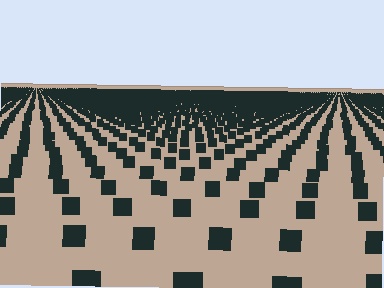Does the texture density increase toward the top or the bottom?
Density increases toward the top.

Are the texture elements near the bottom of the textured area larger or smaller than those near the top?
Larger. Near the bottom, elements are closer to the viewer and appear at a bigger on-screen size.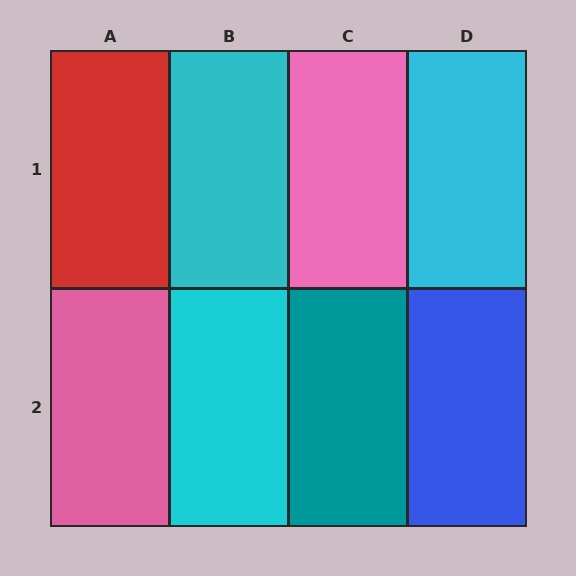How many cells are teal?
1 cell is teal.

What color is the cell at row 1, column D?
Cyan.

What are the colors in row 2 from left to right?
Pink, cyan, teal, blue.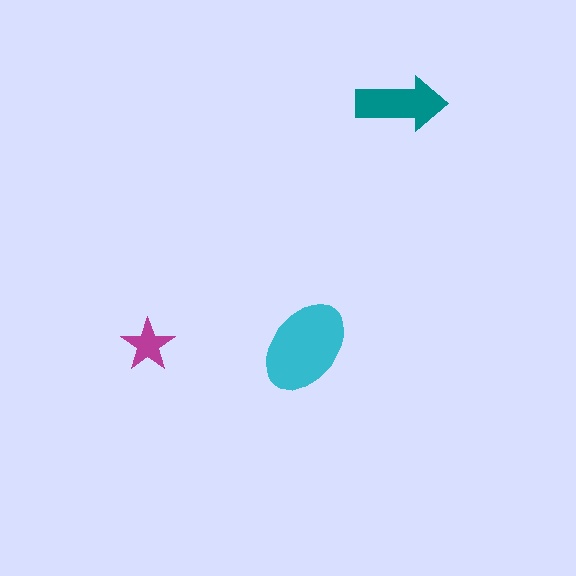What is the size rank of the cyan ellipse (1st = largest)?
1st.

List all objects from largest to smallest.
The cyan ellipse, the teal arrow, the magenta star.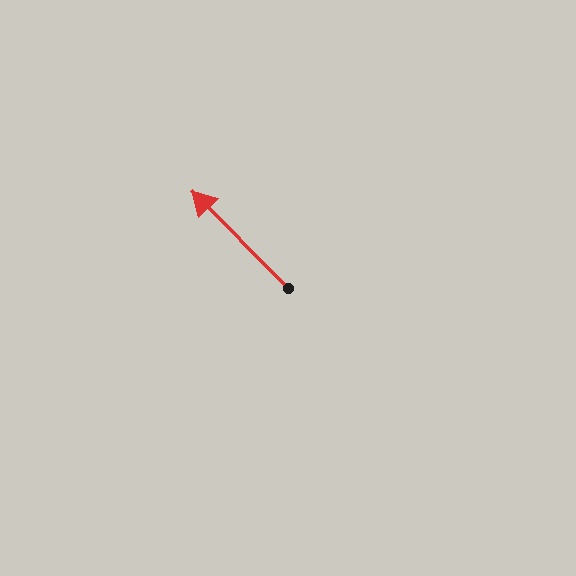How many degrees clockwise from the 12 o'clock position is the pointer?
Approximately 315 degrees.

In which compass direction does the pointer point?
Northwest.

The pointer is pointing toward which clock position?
Roughly 11 o'clock.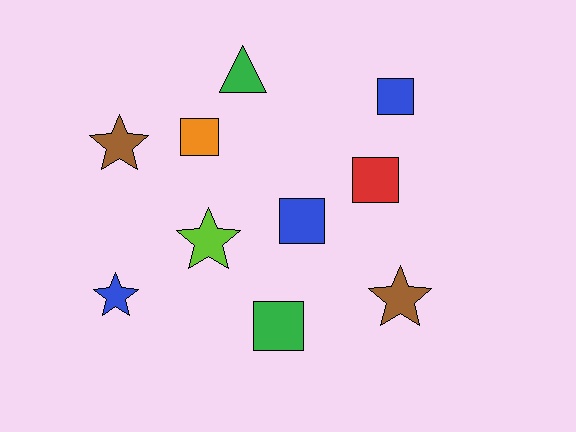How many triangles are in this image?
There is 1 triangle.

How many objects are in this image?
There are 10 objects.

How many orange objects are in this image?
There is 1 orange object.